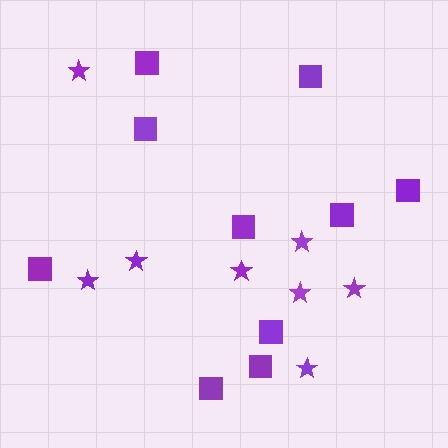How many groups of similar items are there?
There are 2 groups: one group of stars (8) and one group of squares (10).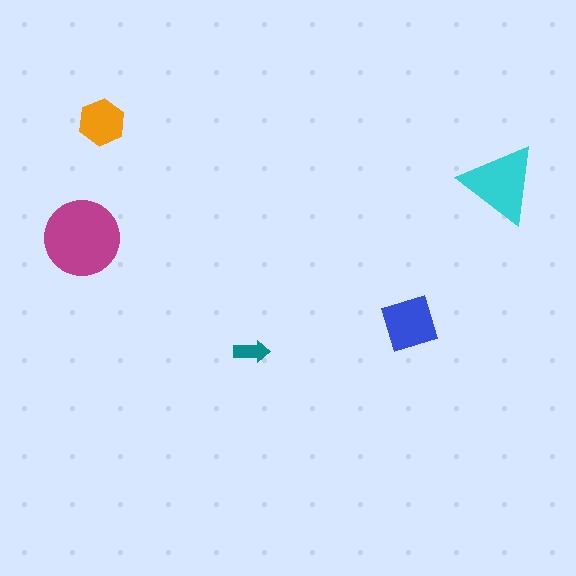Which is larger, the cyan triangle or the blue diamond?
The cyan triangle.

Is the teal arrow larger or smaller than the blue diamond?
Smaller.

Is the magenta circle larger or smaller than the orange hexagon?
Larger.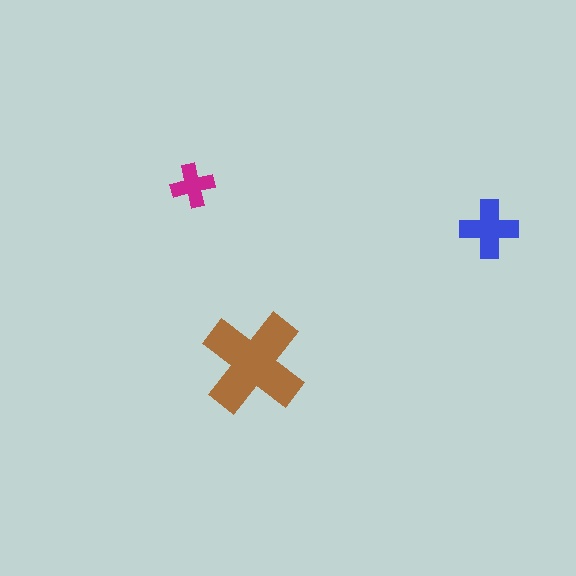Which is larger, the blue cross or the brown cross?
The brown one.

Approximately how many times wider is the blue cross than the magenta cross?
About 1.5 times wider.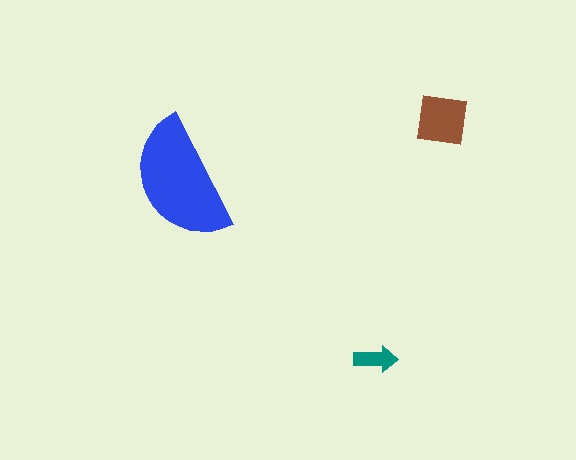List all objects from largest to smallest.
The blue semicircle, the brown square, the teal arrow.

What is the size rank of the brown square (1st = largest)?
2nd.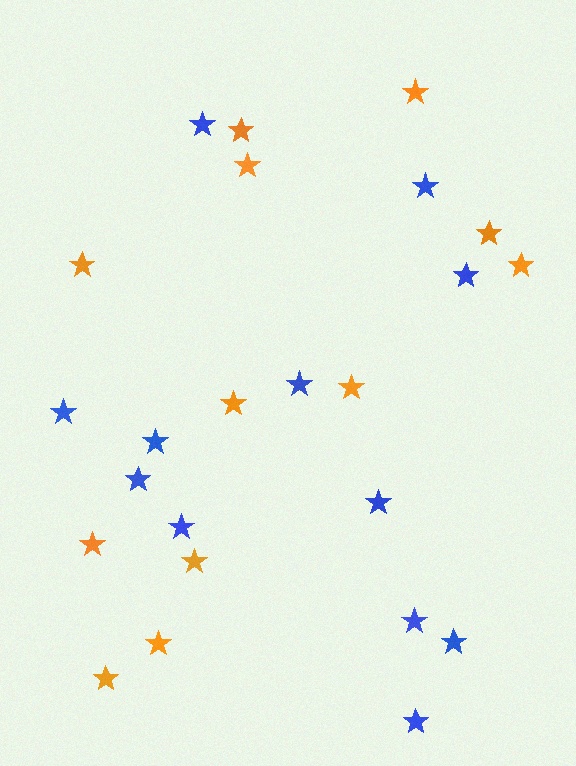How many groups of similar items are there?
There are 2 groups: one group of blue stars (12) and one group of orange stars (12).